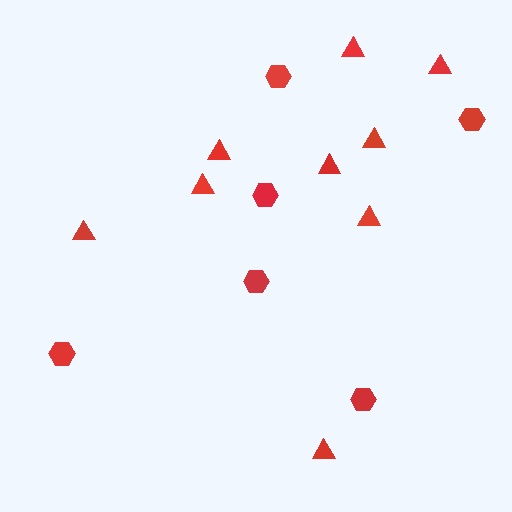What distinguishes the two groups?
There are 2 groups: one group of hexagons (6) and one group of triangles (9).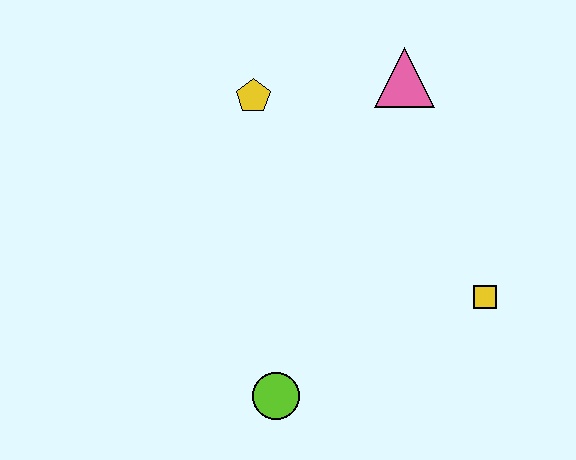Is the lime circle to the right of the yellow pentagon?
Yes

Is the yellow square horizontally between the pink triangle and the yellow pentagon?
No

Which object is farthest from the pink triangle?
The lime circle is farthest from the pink triangle.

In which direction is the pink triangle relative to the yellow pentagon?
The pink triangle is to the right of the yellow pentagon.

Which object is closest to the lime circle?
The yellow square is closest to the lime circle.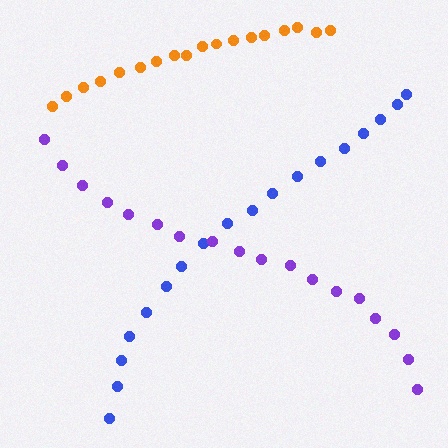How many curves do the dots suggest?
There are 3 distinct paths.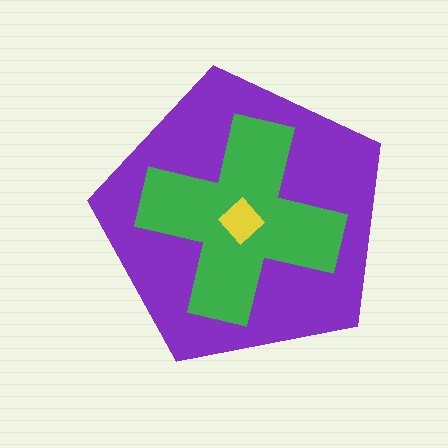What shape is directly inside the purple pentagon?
The green cross.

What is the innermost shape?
The yellow diamond.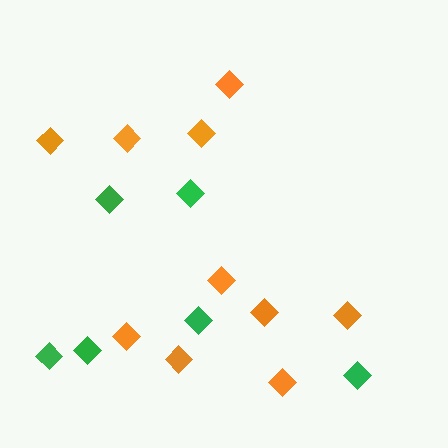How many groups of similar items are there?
There are 2 groups: one group of orange diamonds (10) and one group of green diamonds (6).